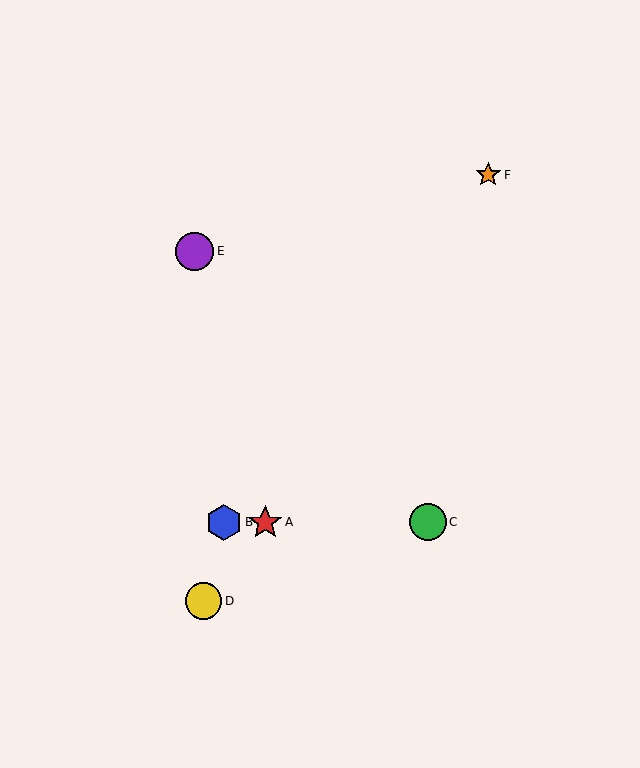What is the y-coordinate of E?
Object E is at y≈251.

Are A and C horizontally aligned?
Yes, both are at y≈522.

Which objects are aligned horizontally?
Objects A, B, C are aligned horizontally.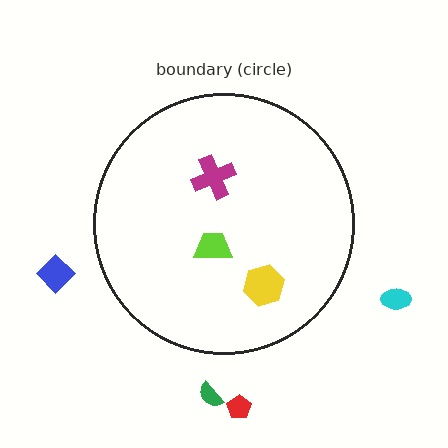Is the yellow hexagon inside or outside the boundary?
Inside.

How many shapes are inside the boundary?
3 inside, 4 outside.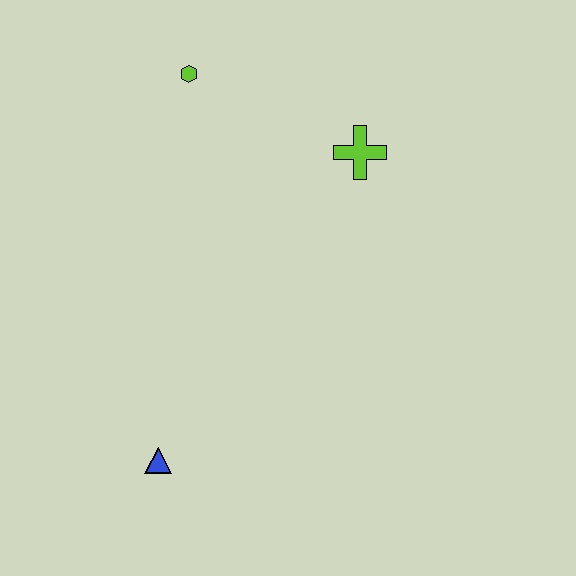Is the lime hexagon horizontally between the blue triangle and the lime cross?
Yes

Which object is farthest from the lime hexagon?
The blue triangle is farthest from the lime hexagon.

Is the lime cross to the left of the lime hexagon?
No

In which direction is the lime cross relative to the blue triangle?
The lime cross is above the blue triangle.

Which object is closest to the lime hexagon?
The lime cross is closest to the lime hexagon.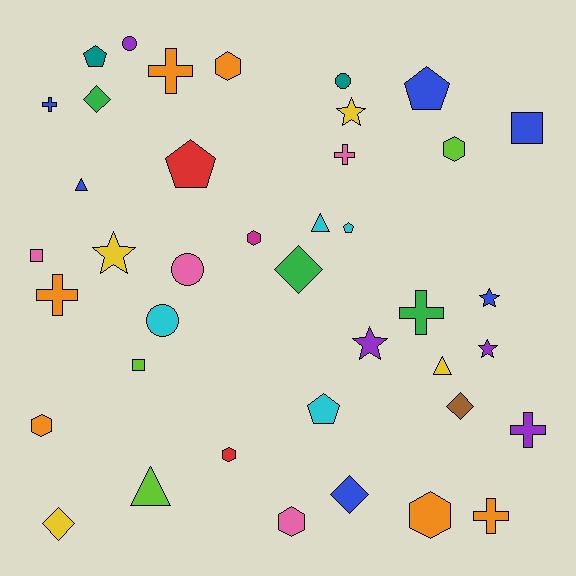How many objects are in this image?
There are 40 objects.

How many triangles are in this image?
There are 4 triangles.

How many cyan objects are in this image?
There are 4 cyan objects.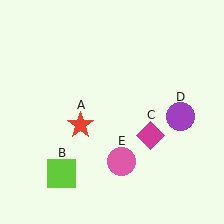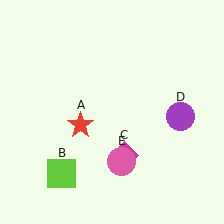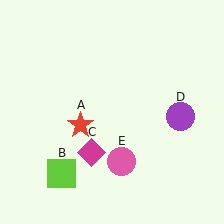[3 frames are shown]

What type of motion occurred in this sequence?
The magenta diamond (object C) rotated clockwise around the center of the scene.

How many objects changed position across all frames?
1 object changed position: magenta diamond (object C).